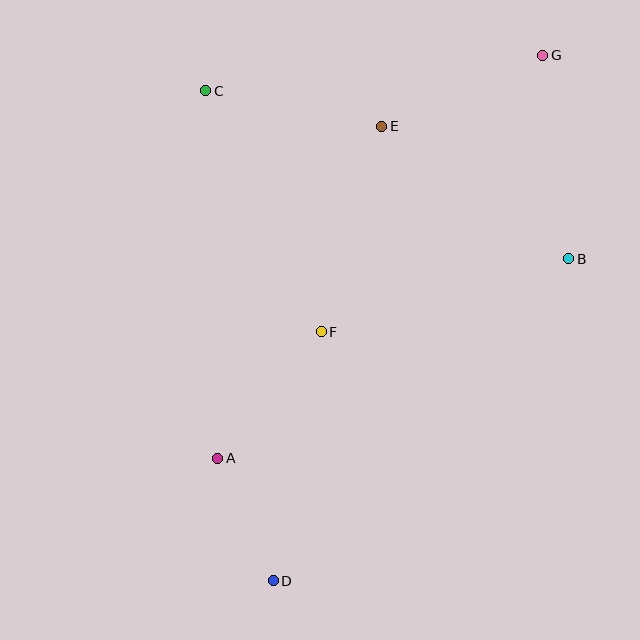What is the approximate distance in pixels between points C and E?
The distance between C and E is approximately 180 pixels.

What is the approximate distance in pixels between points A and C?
The distance between A and C is approximately 368 pixels.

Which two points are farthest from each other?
Points D and G are farthest from each other.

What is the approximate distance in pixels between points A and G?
The distance between A and G is approximately 517 pixels.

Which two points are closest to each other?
Points A and D are closest to each other.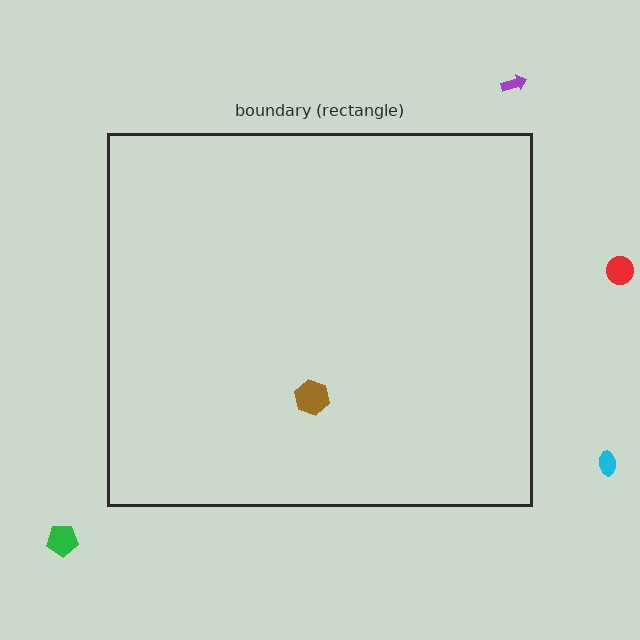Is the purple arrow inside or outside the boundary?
Outside.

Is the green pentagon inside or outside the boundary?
Outside.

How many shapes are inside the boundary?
1 inside, 4 outside.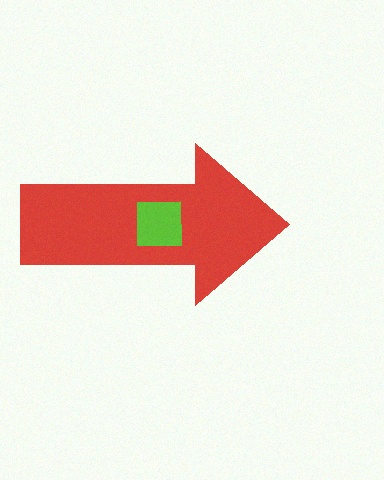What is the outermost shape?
The red arrow.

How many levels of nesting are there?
2.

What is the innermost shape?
The lime square.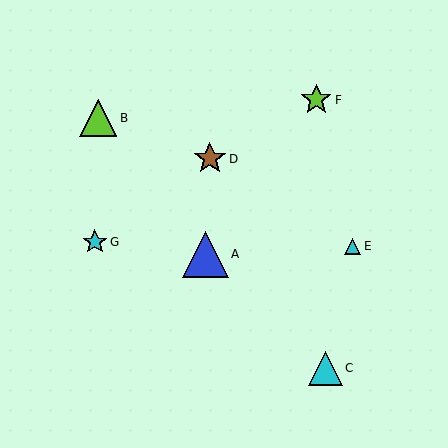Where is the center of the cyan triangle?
The center of the cyan triangle is at (353, 246).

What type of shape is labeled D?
Shape D is a brown star.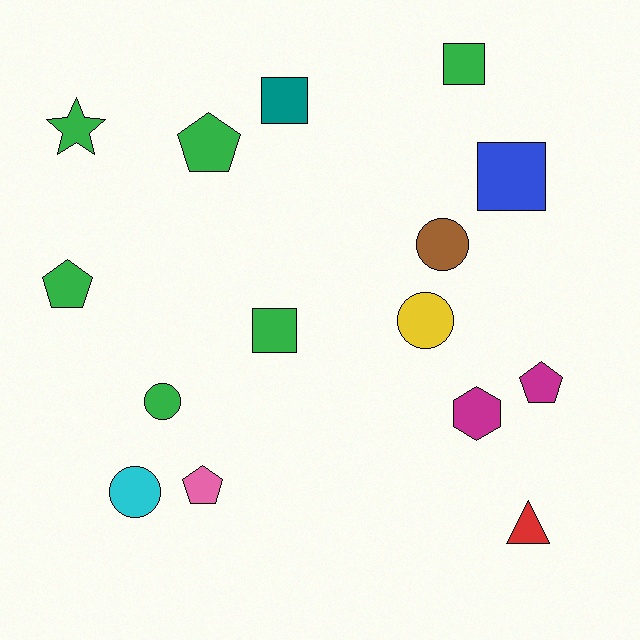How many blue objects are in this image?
There is 1 blue object.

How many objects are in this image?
There are 15 objects.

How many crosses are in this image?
There are no crosses.